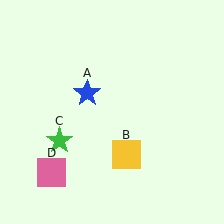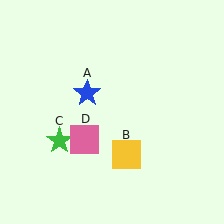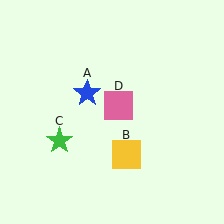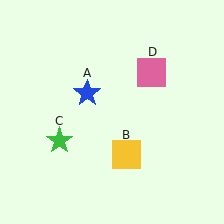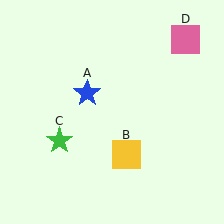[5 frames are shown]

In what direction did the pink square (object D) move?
The pink square (object D) moved up and to the right.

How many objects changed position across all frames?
1 object changed position: pink square (object D).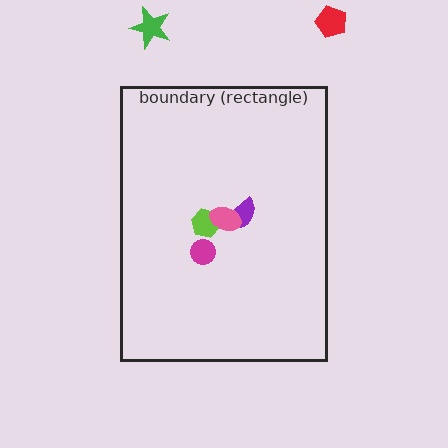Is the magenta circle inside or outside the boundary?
Inside.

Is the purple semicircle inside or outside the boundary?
Inside.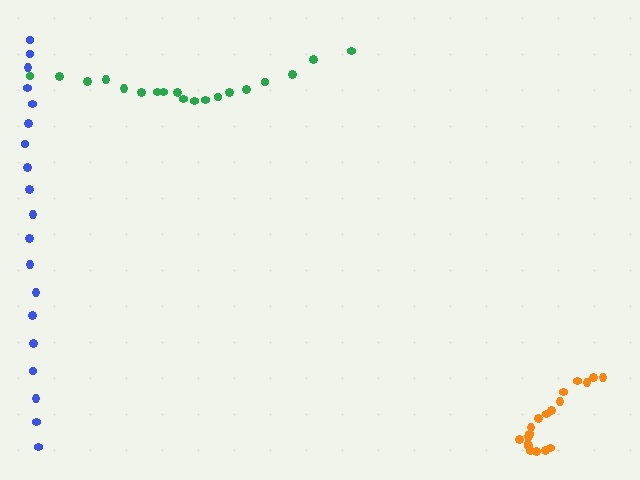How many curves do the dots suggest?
There are 3 distinct paths.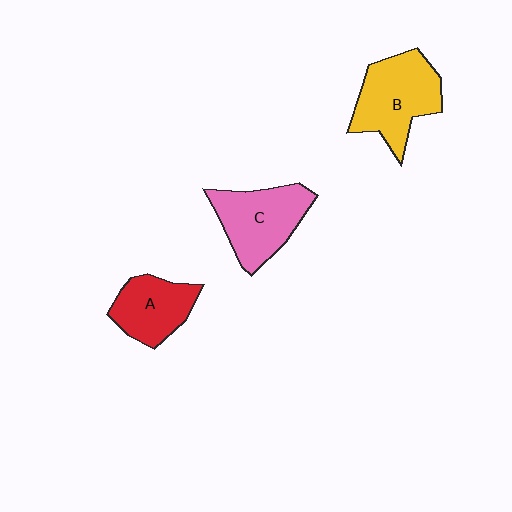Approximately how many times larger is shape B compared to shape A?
Approximately 1.4 times.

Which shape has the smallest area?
Shape A (red).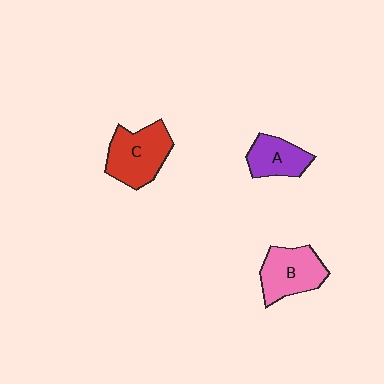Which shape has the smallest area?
Shape A (purple).